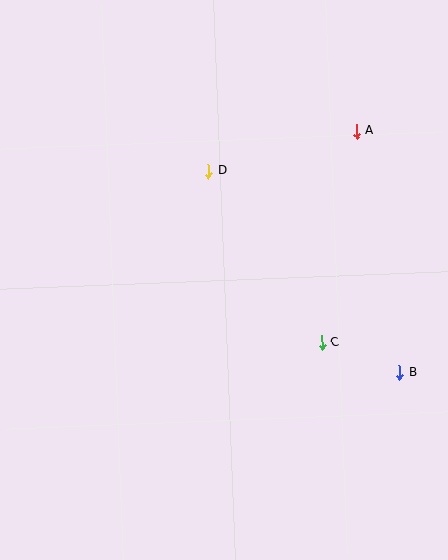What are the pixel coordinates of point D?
Point D is at (208, 171).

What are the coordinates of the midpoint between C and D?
The midpoint between C and D is at (265, 257).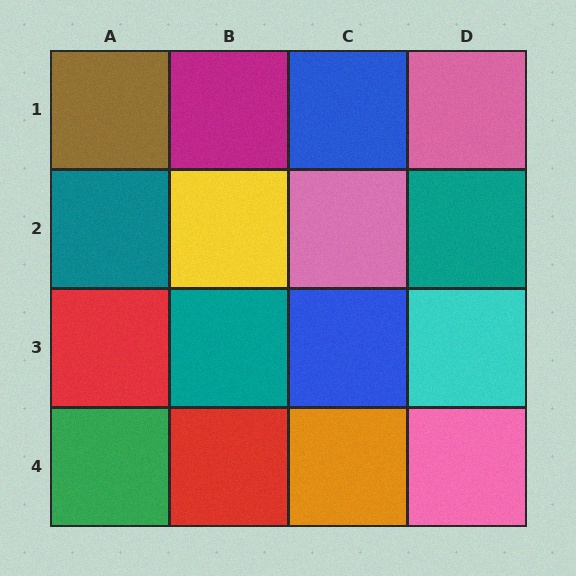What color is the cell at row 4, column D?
Pink.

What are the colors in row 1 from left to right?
Brown, magenta, blue, pink.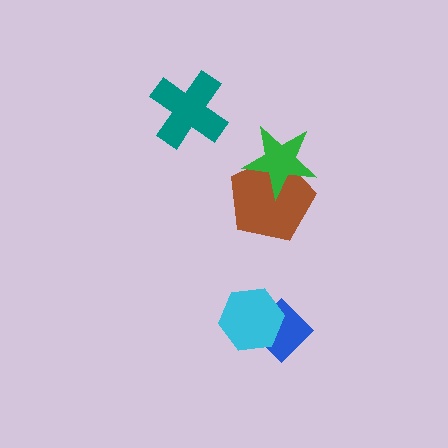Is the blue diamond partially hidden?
Yes, it is partially covered by another shape.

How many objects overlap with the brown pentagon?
1 object overlaps with the brown pentagon.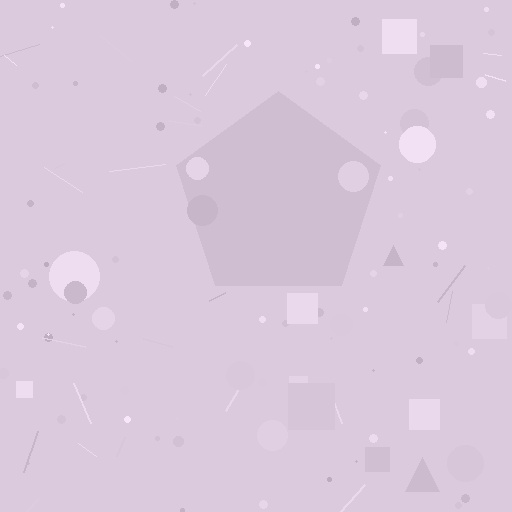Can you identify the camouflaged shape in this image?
The camouflaged shape is a pentagon.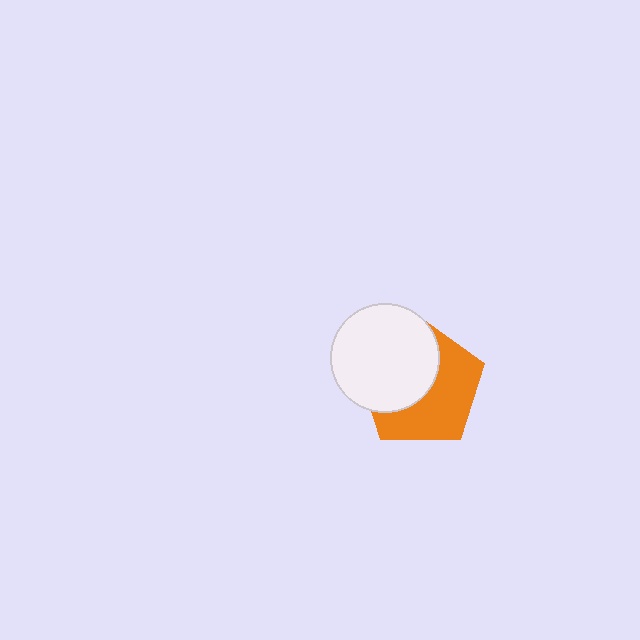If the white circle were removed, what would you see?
You would see the complete orange pentagon.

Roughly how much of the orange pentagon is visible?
About half of it is visible (roughly 52%).